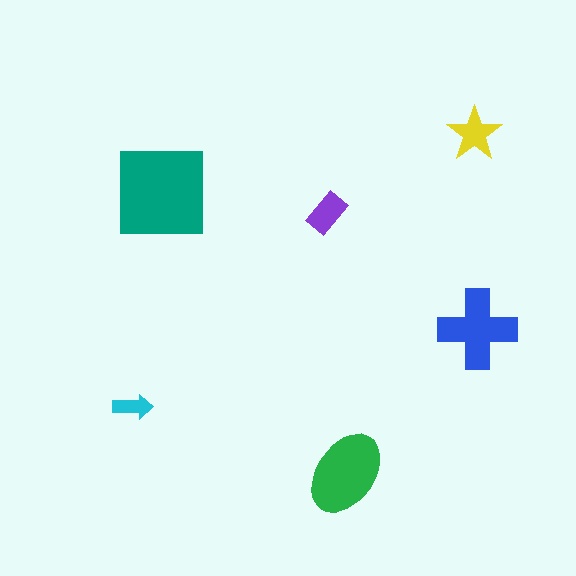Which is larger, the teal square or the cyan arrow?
The teal square.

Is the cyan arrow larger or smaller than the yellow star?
Smaller.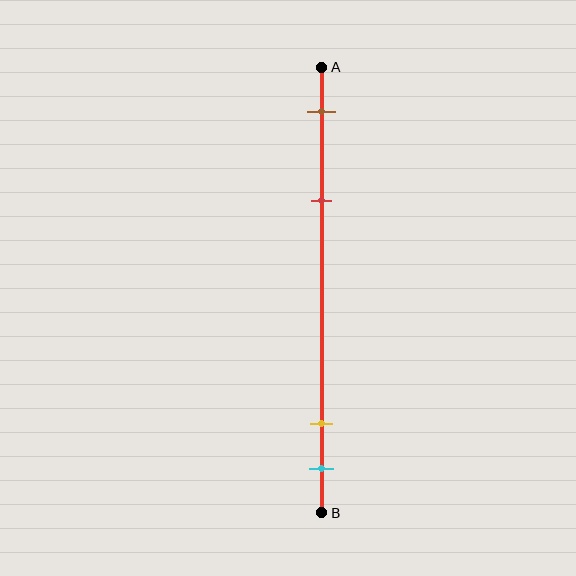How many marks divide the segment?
There are 4 marks dividing the segment.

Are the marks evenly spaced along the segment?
No, the marks are not evenly spaced.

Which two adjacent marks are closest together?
The yellow and cyan marks are the closest adjacent pair.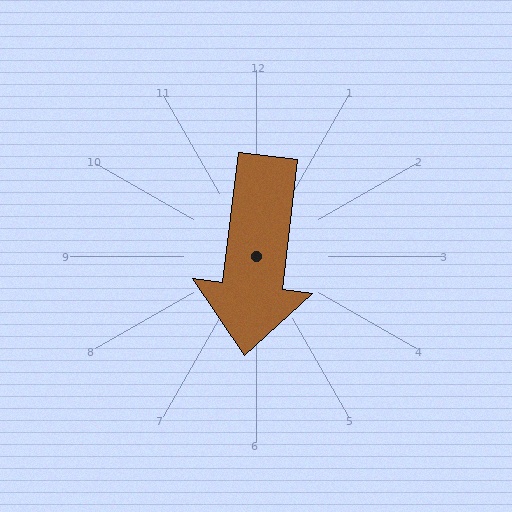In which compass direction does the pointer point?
South.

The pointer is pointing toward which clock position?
Roughly 6 o'clock.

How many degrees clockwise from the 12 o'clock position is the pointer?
Approximately 187 degrees.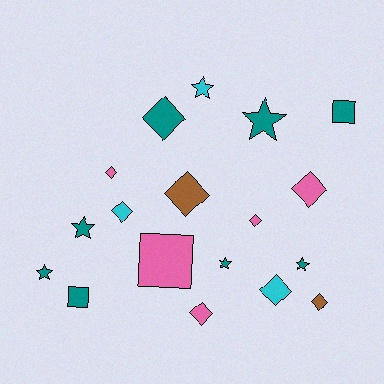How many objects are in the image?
There are 18 objects.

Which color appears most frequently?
Teal, with 8 objects.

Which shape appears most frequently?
Diamond, with 9 objects.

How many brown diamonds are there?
There are 2 brown diamonds.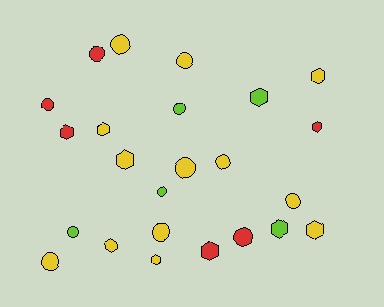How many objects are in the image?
There are 24 objects.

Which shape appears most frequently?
Circle, with 13 objects.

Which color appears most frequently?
Yellow, with 13 objects.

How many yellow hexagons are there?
There are 6 yellow hexagons.